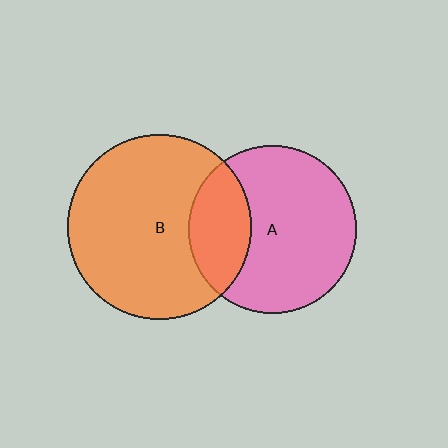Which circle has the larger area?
Circle B (orange).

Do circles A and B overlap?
Yes.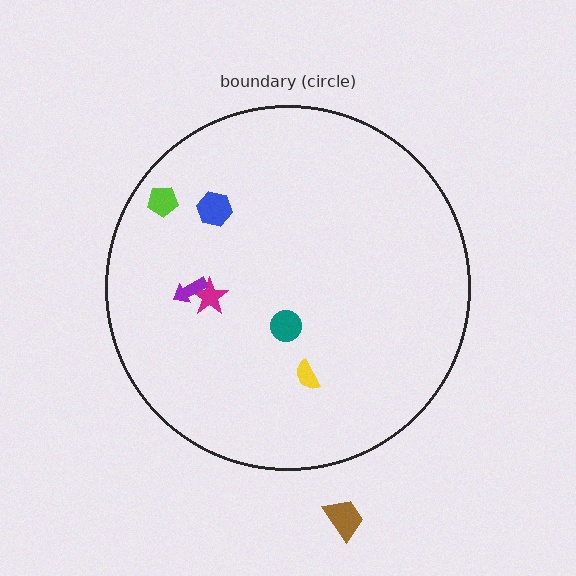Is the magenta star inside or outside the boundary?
Inside.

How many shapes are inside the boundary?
6 inside, 1 outside.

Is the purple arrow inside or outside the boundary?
Inside.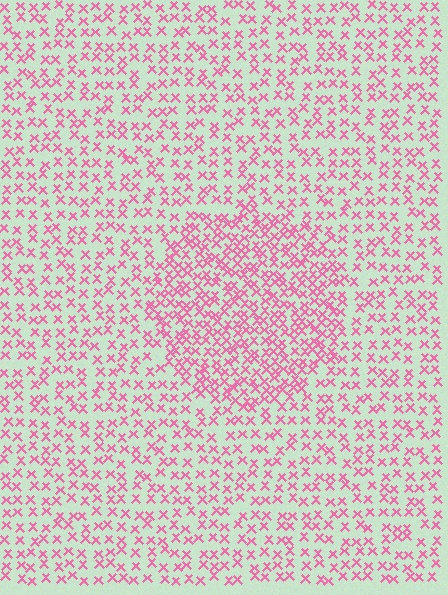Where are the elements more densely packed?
The elements are more densely packed inside the circle boundary.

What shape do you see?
I see a circle.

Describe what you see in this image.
The image contains small pink elements arranged at two different densities. A circle-shaped region is visible where the elements are more densely packed than the surrounding area.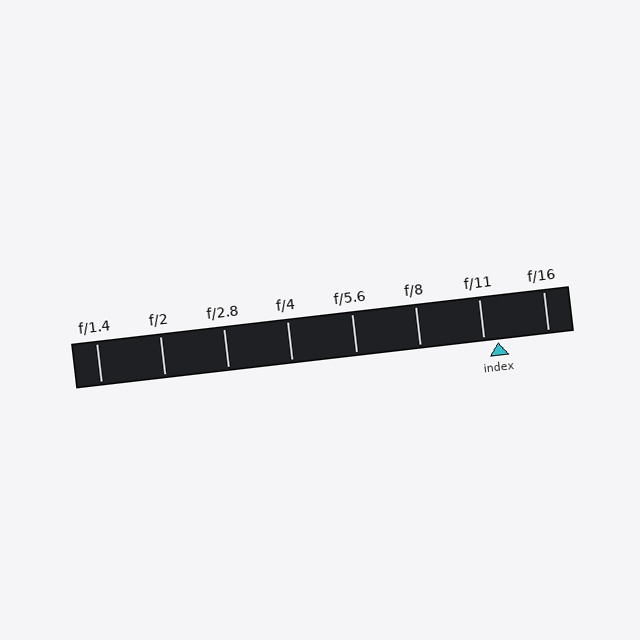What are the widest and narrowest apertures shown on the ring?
The widest aperture shown is f/1.4 and the narrowest is f/16.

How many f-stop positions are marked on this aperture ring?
There are 8 f-stop positions marked.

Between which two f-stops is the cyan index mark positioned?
The index mark is between f/11 and f/16.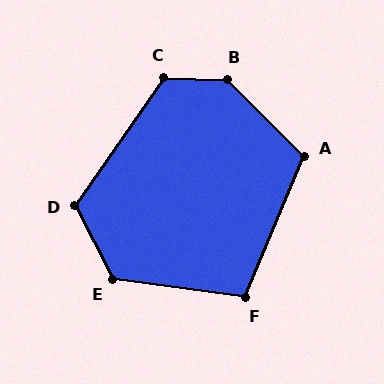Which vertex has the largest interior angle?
B, at approximately 137 degrees.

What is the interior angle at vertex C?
Approximately 123 degrees (obtuse).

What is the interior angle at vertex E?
Approximately 125 degrees (obtuse).